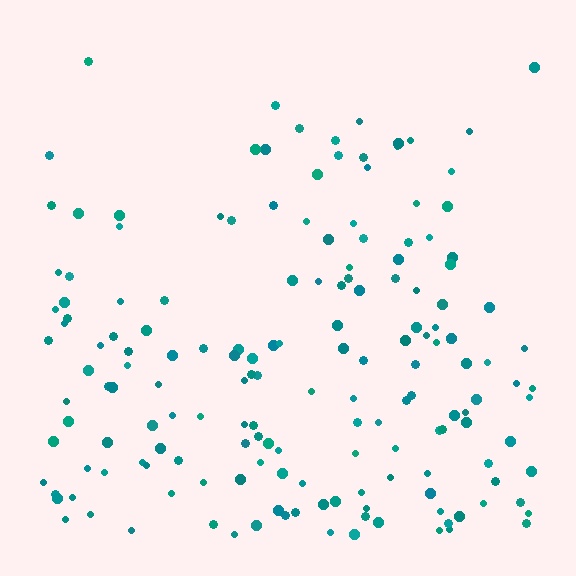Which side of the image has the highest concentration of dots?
The bottom.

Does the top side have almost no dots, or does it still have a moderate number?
Still a moderate number, just noticeably fewer than the bottom.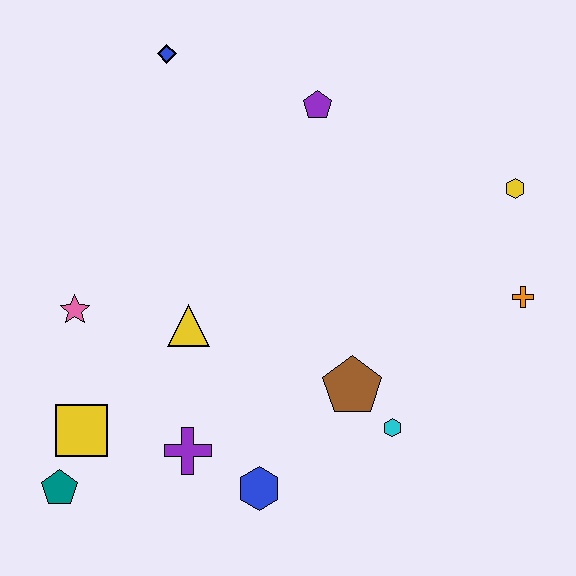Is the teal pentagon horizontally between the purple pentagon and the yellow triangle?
No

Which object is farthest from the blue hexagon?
The blue diamond is farthest from the blue hexagon.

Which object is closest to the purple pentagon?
The blue diamond is closest to the purple pentagon.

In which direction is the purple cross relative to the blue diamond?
The purple cross is below the blue diamond.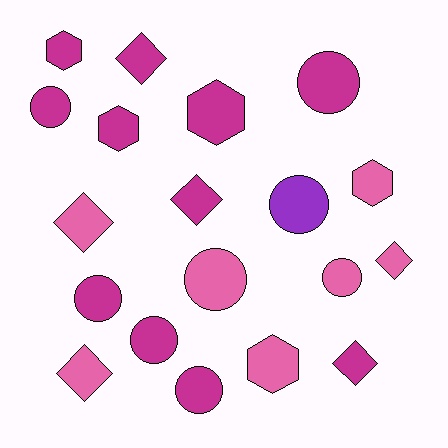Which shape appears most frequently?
Circle, with 8 objects.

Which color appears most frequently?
Magenta, with 11 objects.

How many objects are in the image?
There are 19 objects.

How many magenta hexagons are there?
There are 3 magenta hexagons.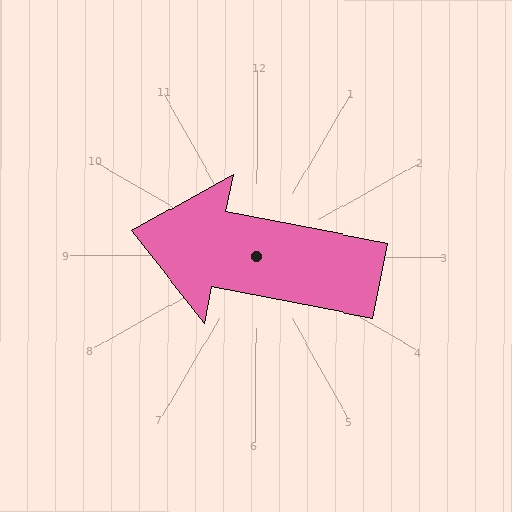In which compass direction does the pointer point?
West.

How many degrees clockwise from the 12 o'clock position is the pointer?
Approximately 281 degrees.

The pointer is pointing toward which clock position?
Roughly 9 o'clock.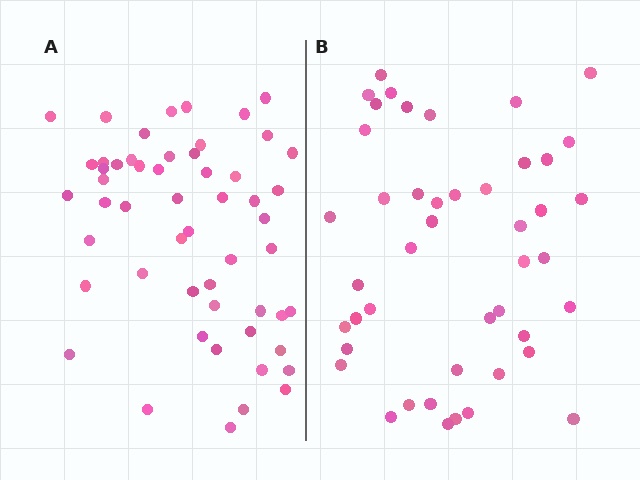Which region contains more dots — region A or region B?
Region A (the left region) has more dots.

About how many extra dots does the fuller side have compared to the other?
Region A has roughly 8 or so more dots than region B.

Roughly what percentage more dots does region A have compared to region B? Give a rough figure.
About 20% more.